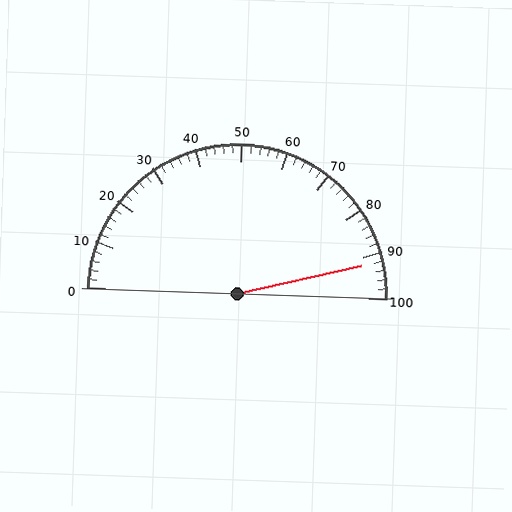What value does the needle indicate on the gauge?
The needle indicates approximately 92.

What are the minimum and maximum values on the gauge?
The gauge ranges from 0 to 100.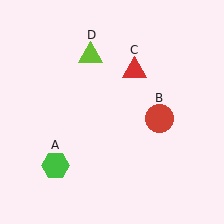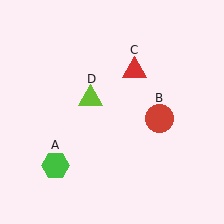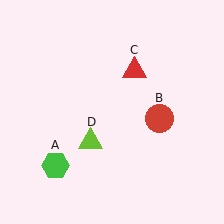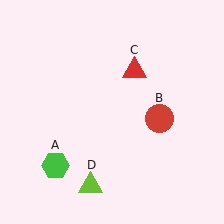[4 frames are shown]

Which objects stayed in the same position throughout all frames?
Green hexagon (object A) and red circle (object B) and red triangle (object C) remained stationary.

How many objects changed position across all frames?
1 object changed position: lime triangle (object D).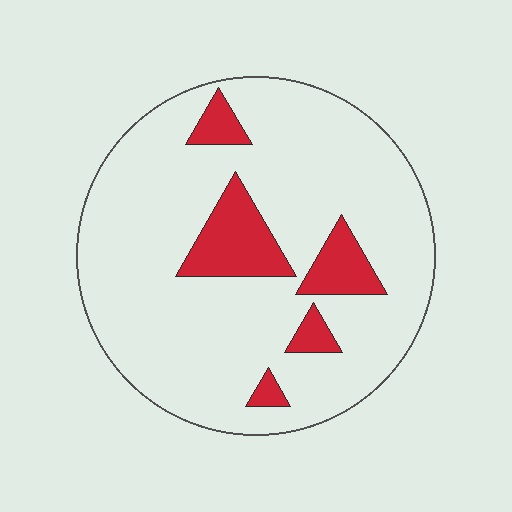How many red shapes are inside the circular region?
5.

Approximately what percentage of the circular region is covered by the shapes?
Approximately 15%.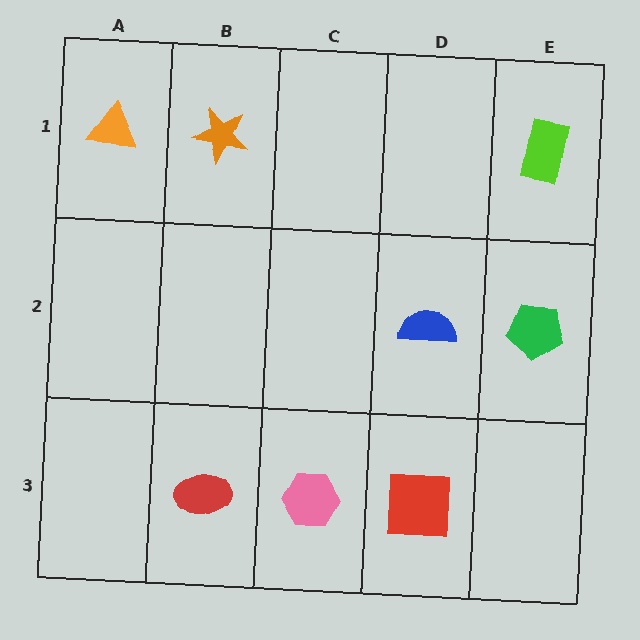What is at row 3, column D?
A red square.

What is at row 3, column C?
A pink hexagon.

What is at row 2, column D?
A blue semicircle.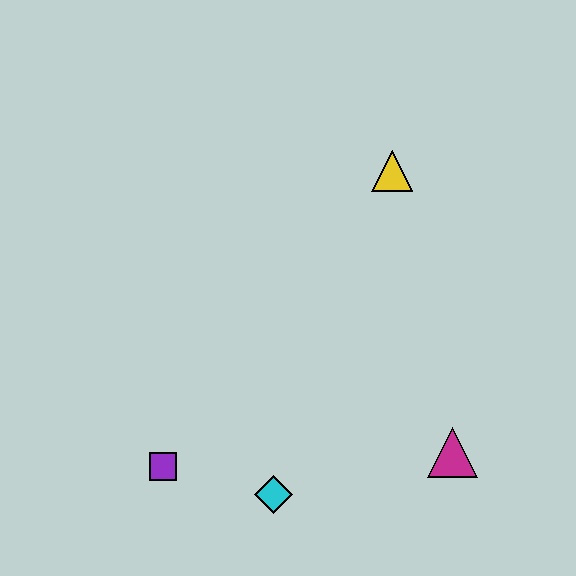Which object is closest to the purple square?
The cyan diamond is closest to the purple square.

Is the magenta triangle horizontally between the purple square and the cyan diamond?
No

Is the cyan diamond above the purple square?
No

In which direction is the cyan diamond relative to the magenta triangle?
The cyan diamond is to the left of the magenta triangle.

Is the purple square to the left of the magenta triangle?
Yes